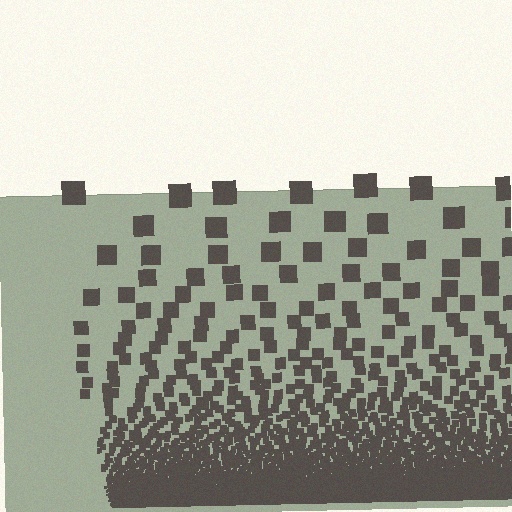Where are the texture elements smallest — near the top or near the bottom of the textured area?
Near the bottom.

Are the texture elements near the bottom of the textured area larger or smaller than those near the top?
Smaller. The gradient is inverted — elements near the bottom are smaller and denser.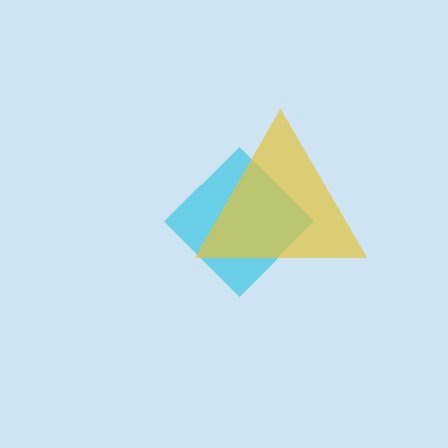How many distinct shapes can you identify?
There are 2 distinct shapes: a cyan diamond, a yellow triangle.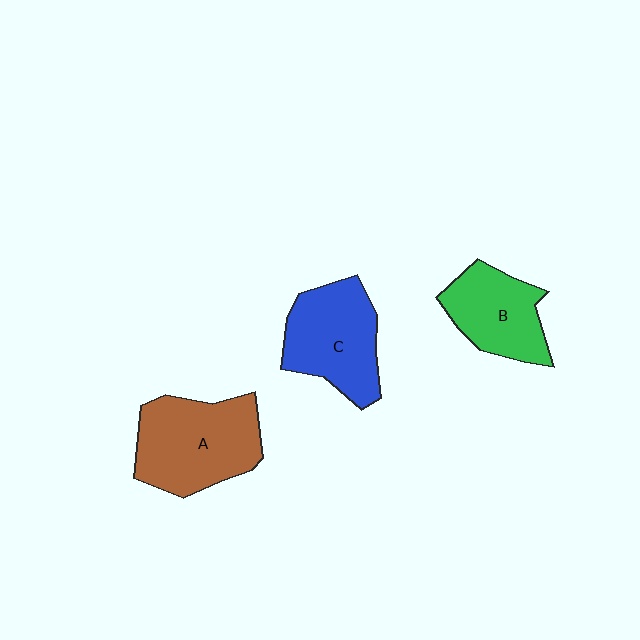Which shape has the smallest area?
Shape B (green).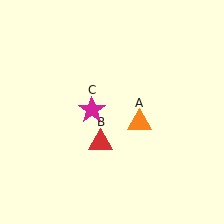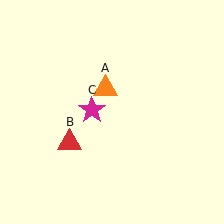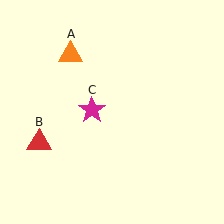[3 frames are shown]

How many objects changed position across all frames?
2 objects changed position: orange triangle (object A), red triangle (object B).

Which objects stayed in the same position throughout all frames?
Magenta star (object C) remained stationary.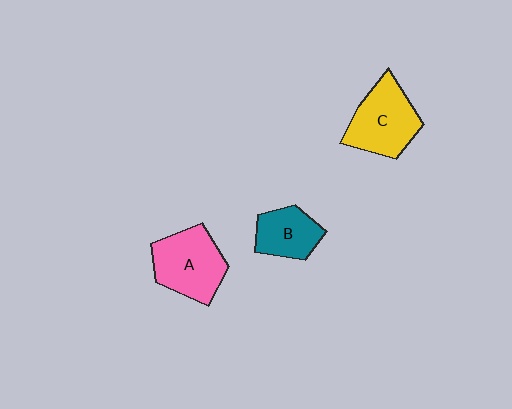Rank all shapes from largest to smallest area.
From largest to smallest: C (yellow), A (pink), B (teal).